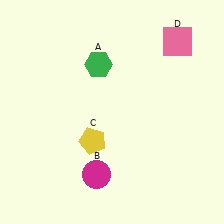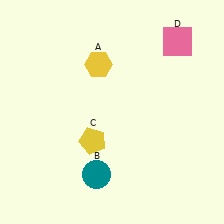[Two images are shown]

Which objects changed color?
A changed from green to yellow. B changed from magenta to teal.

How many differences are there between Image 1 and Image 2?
There are 2 differences between the two images.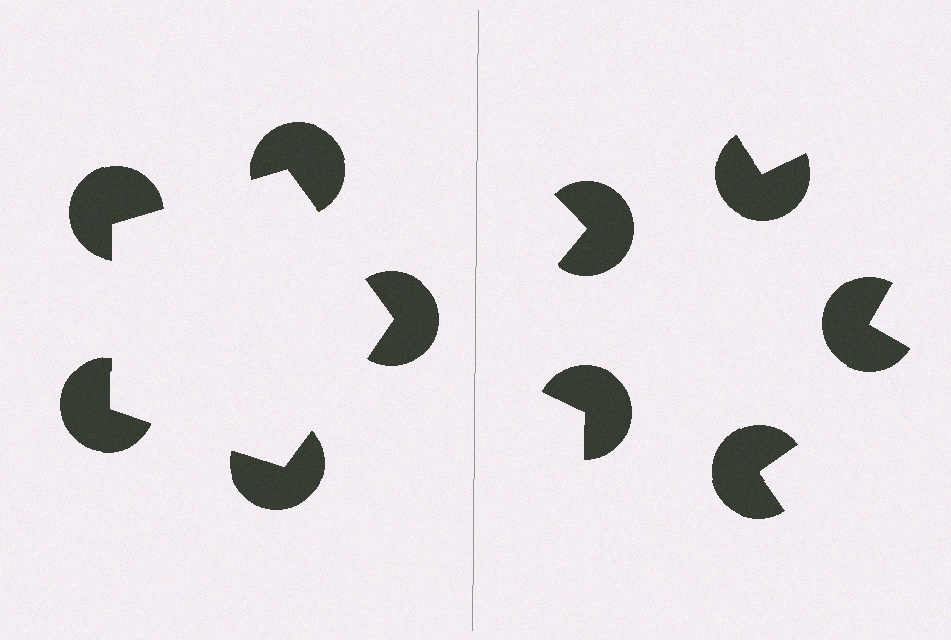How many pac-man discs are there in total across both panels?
10 — 5 on each side.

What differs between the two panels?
The pac-man discs are positioned identically on both sides; only the wedge orientations differ. On the left they align to a pentagon; on the right they are misaligned.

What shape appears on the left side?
An illusory pentagon.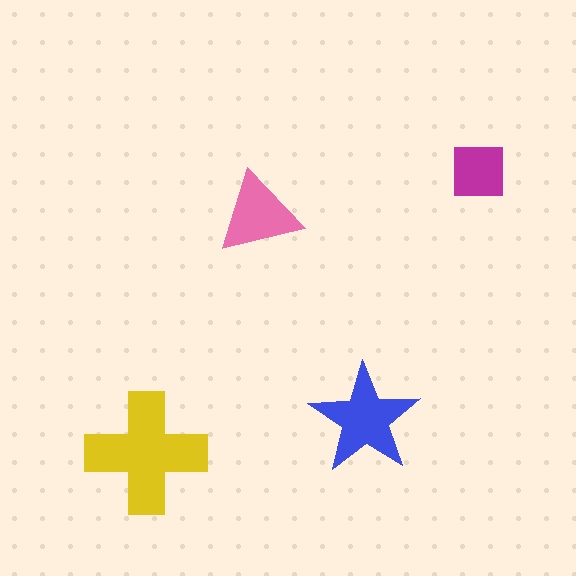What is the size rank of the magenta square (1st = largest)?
4th.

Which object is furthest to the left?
The yellow cross is leftmost.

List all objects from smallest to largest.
The magenta square, the pink triangle, the blue star, the yellow cross.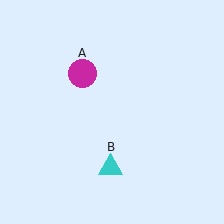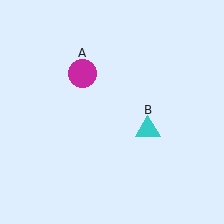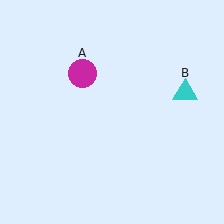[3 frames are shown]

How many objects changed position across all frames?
1 object changed position: cyan triangle (object B).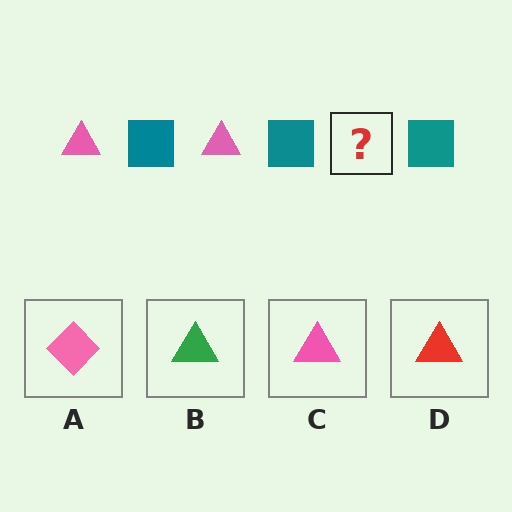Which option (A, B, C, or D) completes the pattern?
C.